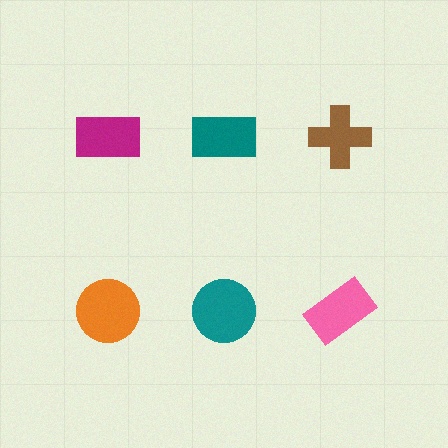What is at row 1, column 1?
A magenta rectangle.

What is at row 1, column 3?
A brown cross.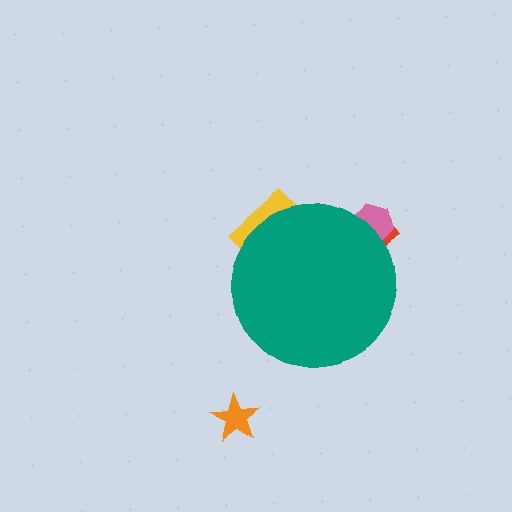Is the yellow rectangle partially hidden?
Yes, the yellow rectangle is partially hidden behind the teal circle.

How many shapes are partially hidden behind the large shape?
3 shapes are partially hidden.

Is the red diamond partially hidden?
Yes, the red diamond is partially hidden behind the teal circle.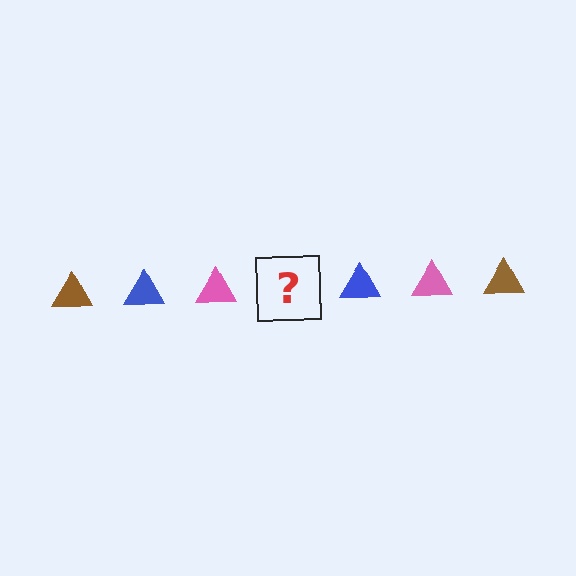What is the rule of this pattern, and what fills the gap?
The rule is that the pattern cycles through brown, blue, pink triangles. The gap should be filled with a brown triangle.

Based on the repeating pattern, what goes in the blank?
The blank should be a brown triangle.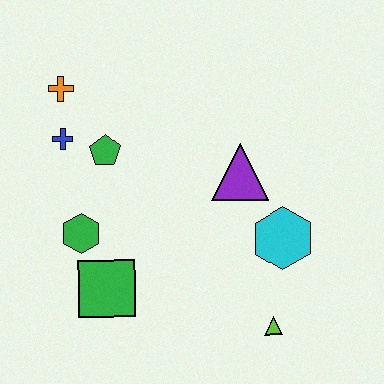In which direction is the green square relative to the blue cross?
The green square is below the blue cross.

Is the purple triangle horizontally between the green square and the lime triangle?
Yes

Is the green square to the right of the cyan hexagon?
No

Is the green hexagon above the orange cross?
No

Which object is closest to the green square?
The green hexagon is closest to the green square.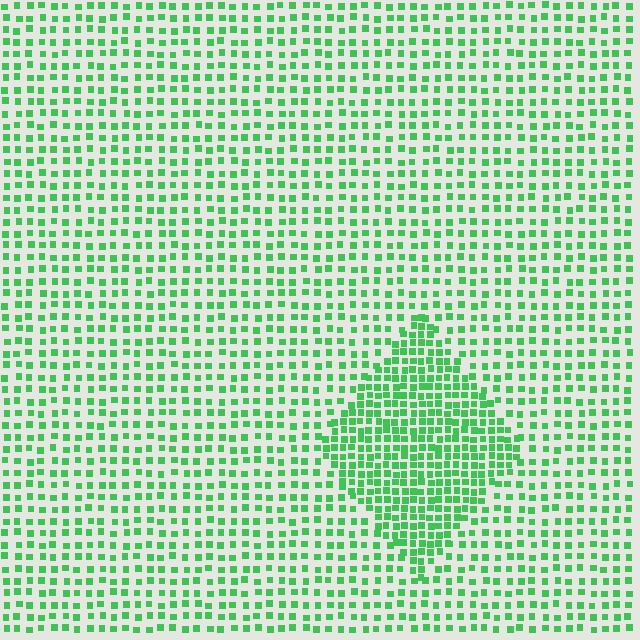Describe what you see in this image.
The image contains small green elements arranged at two different densities. A diamond-shaped region is visible where the elements are more densely packed than the surrounding area.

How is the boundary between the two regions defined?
The boundary is defined by a change in element density (approximately 1.9x ratio). All elements are the same color, size, and shape.